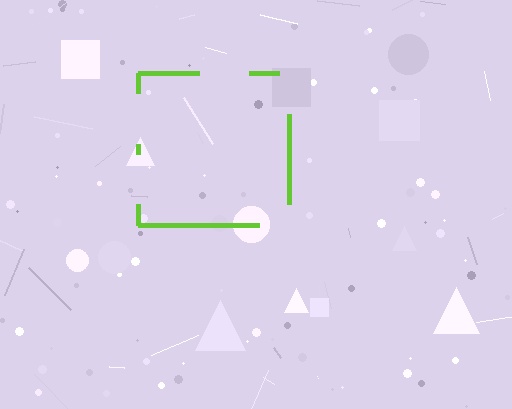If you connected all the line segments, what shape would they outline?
They would outline a square.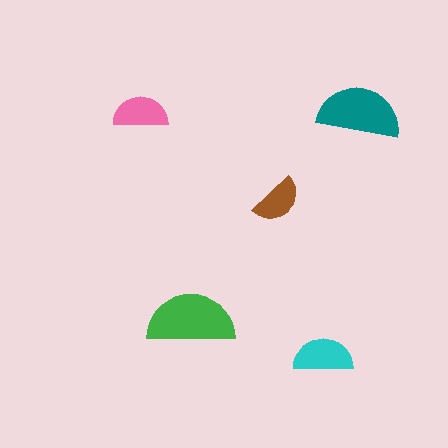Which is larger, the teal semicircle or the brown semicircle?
The teal one.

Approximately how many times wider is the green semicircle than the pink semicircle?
About 1.5 times wider.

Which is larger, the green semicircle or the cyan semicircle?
The green one.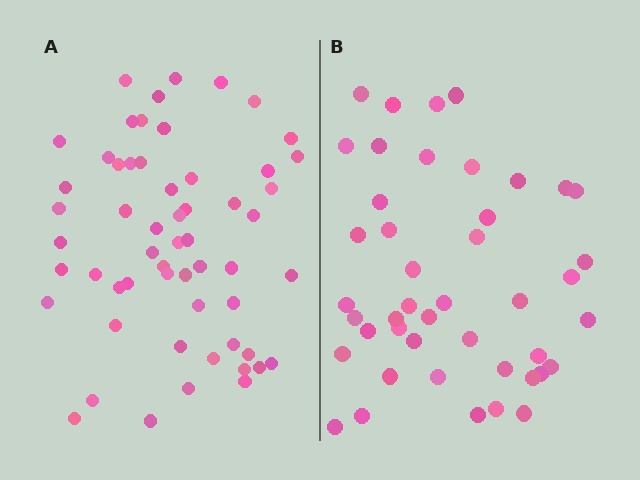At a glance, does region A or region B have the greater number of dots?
Region A (the left region) has more dots.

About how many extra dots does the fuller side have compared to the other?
Region A has approximately 15 more dots than region B.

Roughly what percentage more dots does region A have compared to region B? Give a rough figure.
About 30% more.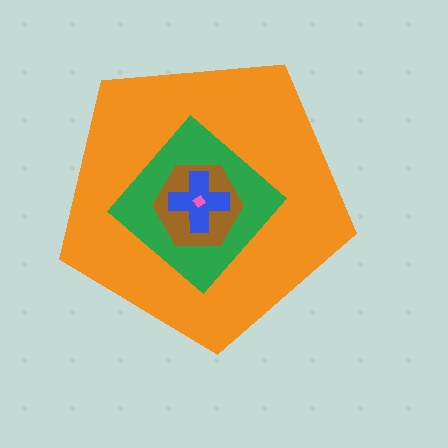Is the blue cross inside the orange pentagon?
Yes.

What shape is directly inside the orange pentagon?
The green diamond.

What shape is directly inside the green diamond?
The brown hexagon.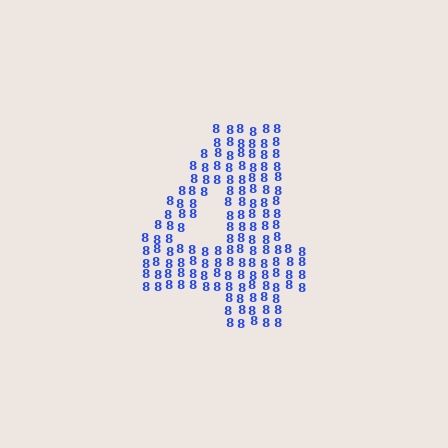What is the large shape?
The large shape is the digit 4.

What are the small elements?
The small elements are digit 8's.